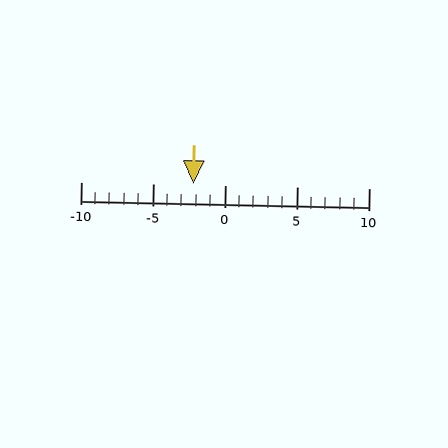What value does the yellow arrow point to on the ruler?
The yellow arrow points to approximately -2.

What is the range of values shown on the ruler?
The ruler shows values from -10 to 10.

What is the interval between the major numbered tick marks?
The major tick marks are spaced 5 units apart.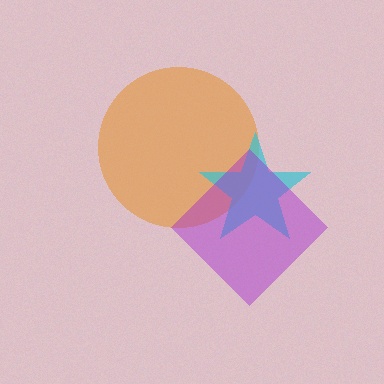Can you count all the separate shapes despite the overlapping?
Yes, there are 3 separate shapes.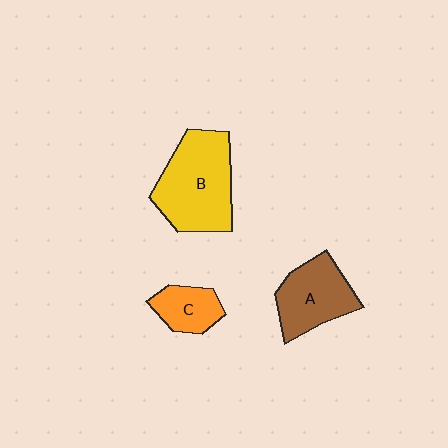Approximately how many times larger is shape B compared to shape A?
Approximately 1.4 times.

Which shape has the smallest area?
Shape C (orange).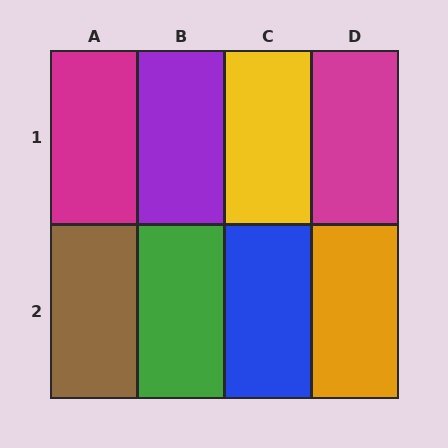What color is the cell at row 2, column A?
Brown.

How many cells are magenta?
2 cells are magenta.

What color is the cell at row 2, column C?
Blue.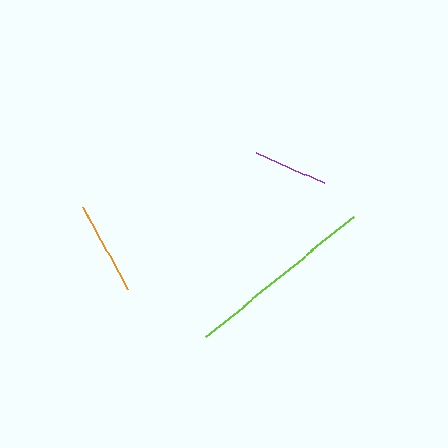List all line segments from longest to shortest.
From longest to shortest: lime, orange, purple.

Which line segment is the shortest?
The purple line is the shortest at approximately 75 pixels.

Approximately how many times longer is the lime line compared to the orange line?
The lime line is approximately 2.0 times the length of the orange line.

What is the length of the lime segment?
The lime segment is approximately 191 pixels long.